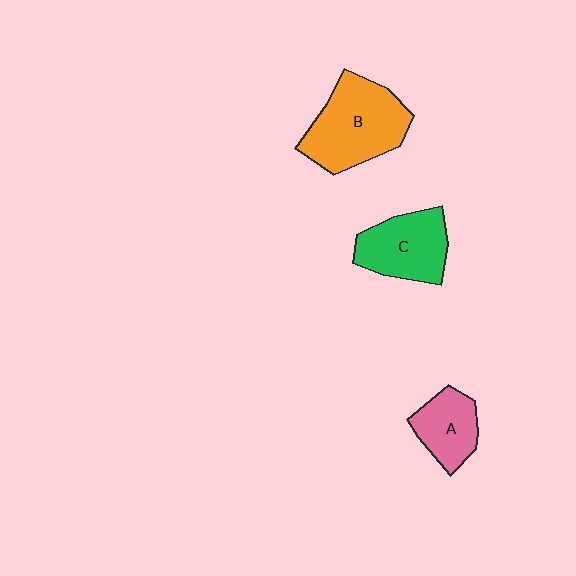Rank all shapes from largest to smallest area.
From largest to smallest: B (orange), C (green), A (pink).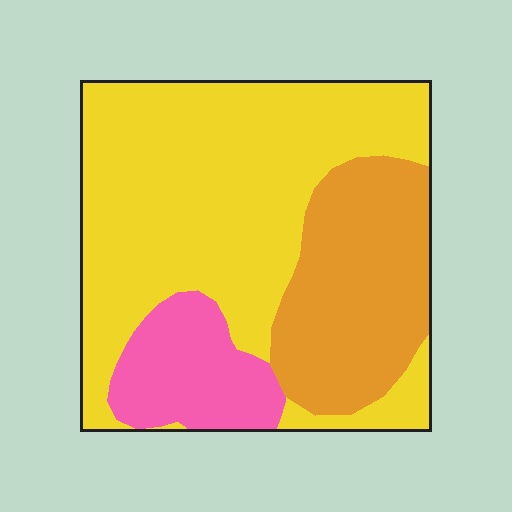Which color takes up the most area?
Yellow, at roughly 60%.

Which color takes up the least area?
Pink, at roughly 15%.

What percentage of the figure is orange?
Orange takes up about one quarter (1/4) of the figure.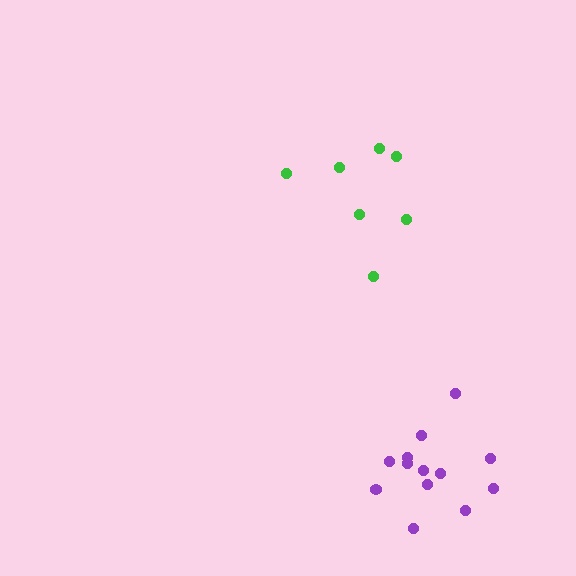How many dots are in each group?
Group 1: 13 dots, Group 2: 7 dots (20 total).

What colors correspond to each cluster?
The clusters are colored: purple, green.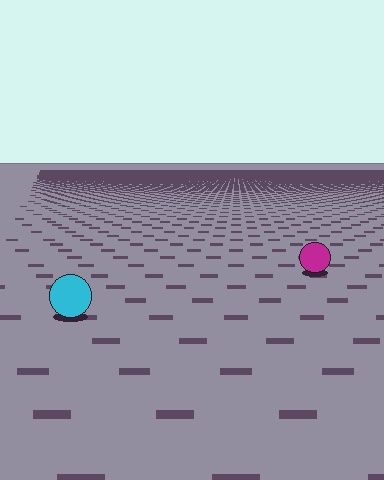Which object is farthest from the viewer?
The magenta circle is farthest from the viewer. It appears smaller and the ground texture around it is denser.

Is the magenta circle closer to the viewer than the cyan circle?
No. The cyan circle is closer — you can tell from the texture gradient: the ground texture is coarser near it.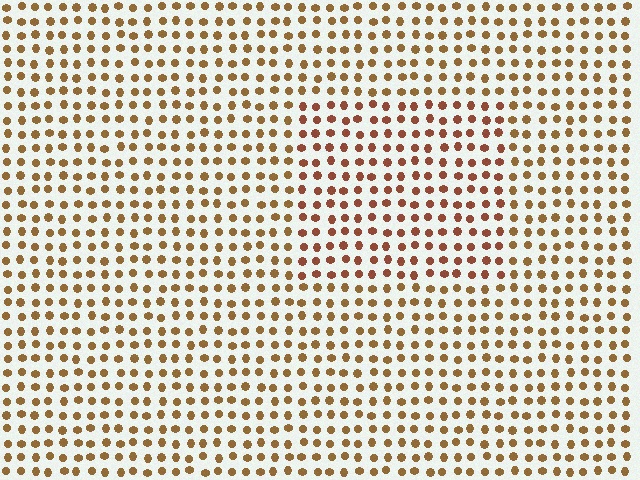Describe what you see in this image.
The image is filled with small brown elements in a uniform arrangement. A rectangle-shaped region is visible where the elements are tinted to a slightly different hue, forming a subtle color boundary.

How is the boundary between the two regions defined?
The boundary is defined purely by a slight shift in hue (about 22 degrees). Spacing, size, and orientation are identical on both sides.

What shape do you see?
I see a rectangle.